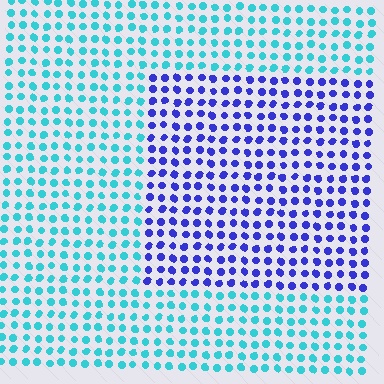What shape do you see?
I see a rectangle.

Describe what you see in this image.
The image is filled with small cyan elements in a uniform arrangement. A rectangle-shaped region is visible where the elements are tinted to a slightly different hue, forming a subtle color boundary.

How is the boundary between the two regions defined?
The boundary is defined purely by a slight shift in hue (about 59 degrees). Spacing, size, and orientation are identical on both sides.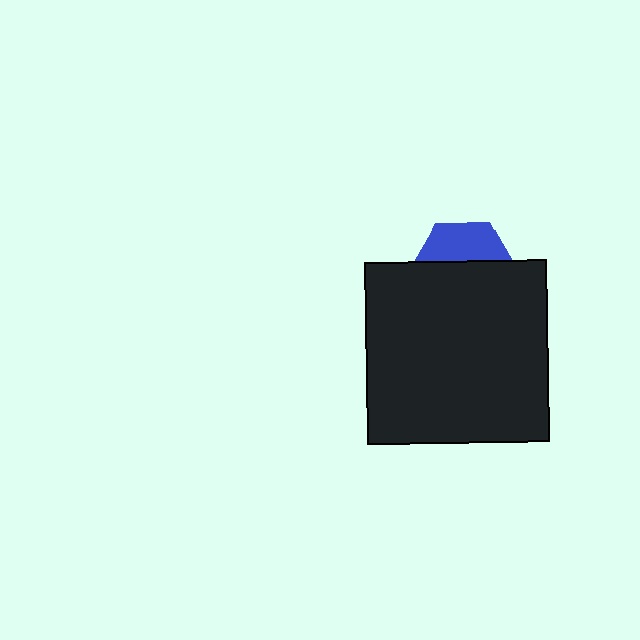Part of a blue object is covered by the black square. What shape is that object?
It is a hexagon.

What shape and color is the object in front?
The object in front is a black square.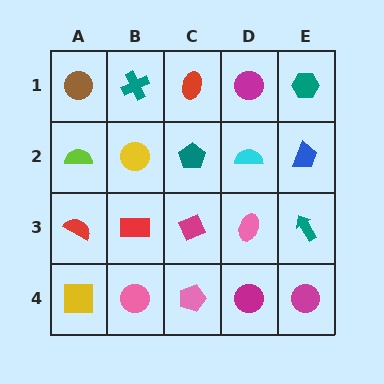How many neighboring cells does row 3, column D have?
4.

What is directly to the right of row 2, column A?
A yellow circle.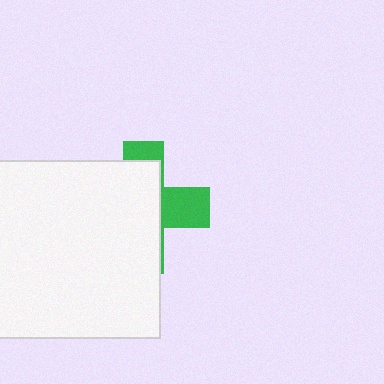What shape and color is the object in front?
The object in front is a white square.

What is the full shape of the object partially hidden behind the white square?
The partially hidden object is a green cross.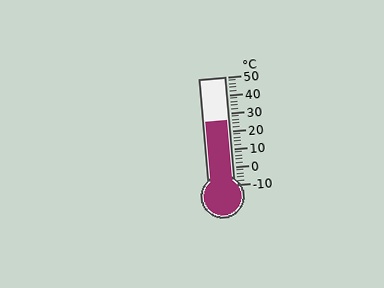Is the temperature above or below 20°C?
The temperature is above 20°C.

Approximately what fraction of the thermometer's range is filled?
The thermometer is filled to approximately 60% of its range.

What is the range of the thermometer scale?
The thermometer scale ranges from -10°C to 50°C.